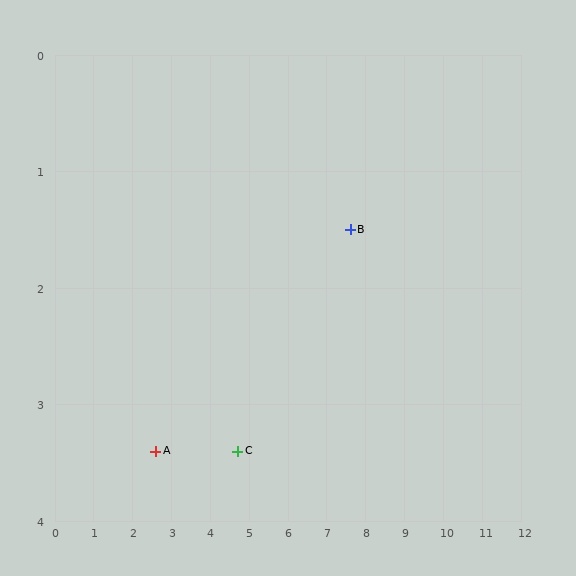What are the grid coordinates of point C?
Point C is at approximately (4.7, 3.4).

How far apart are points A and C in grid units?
Points A and C are about 2.1 grid units apart.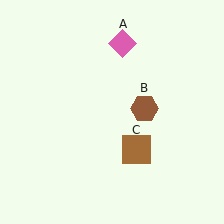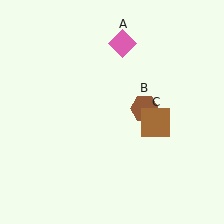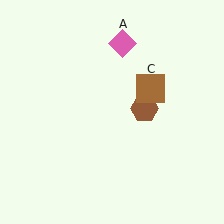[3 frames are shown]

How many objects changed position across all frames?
1 object changed position: brown square (object C).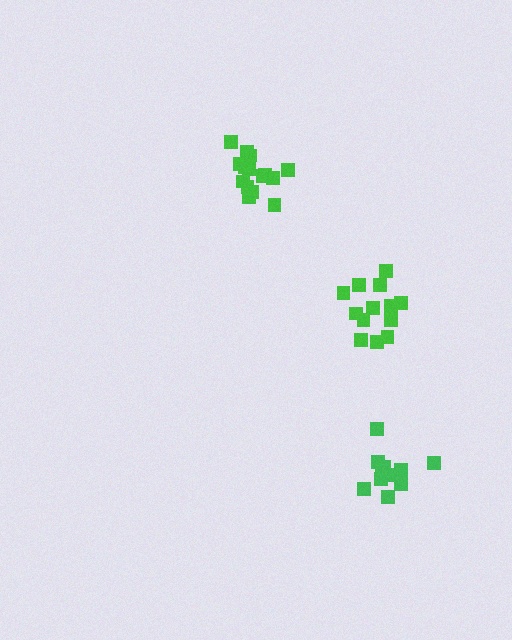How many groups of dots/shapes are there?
There are 3 groups.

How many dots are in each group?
Group 1: 11 dots, Group 2: 13 dots, Group 3: 15 dots (39 total).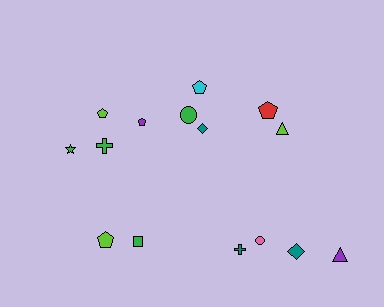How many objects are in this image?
There are 15 objects.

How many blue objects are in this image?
There are no blue objects.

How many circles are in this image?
There are 2 circles.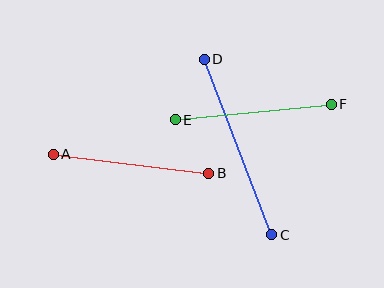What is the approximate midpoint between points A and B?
The midpoint is at approximately (131, 164) pixels.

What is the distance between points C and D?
The distance is approximately 188 pixels.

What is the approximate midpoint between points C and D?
The midpoint is at approximately (238, 147) pixels.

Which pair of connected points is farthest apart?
Points C and D are farthest apart.